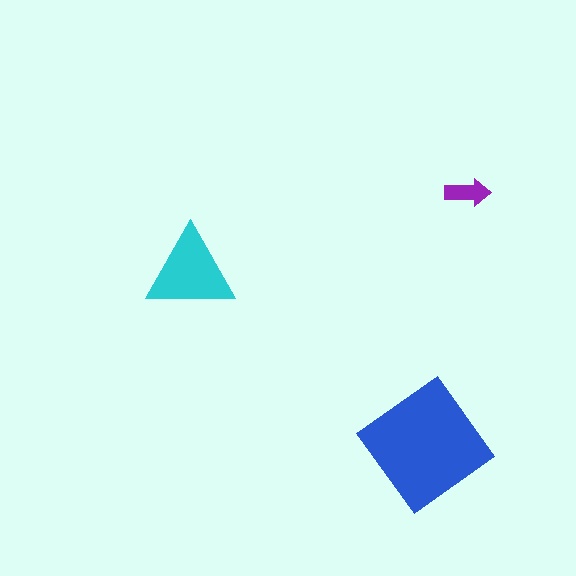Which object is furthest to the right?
The purple arrow is rightmost.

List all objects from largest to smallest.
The blue diamond, the cyan triangle, the purple arrow.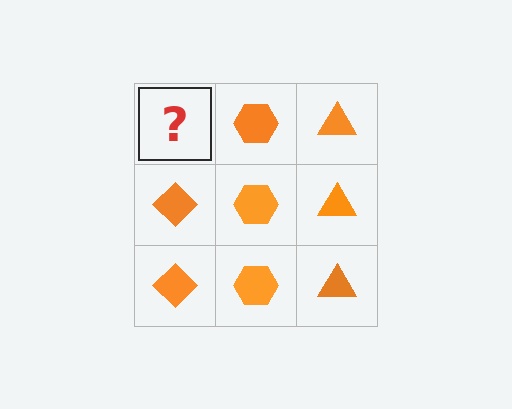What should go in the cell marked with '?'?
The missing cell should contain an orange diamond.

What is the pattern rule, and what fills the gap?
The rule is that each column has a consistent shape. The gap should be filled with an orange diamond.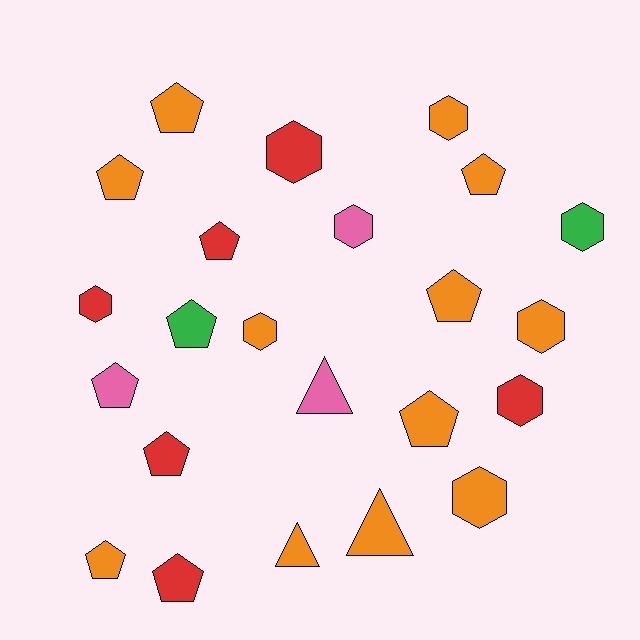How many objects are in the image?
There are 23 objects.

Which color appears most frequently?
Orange, with 12 objects.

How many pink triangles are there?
There is 1 pink triangle.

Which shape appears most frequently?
Pentagon, with 11 objects.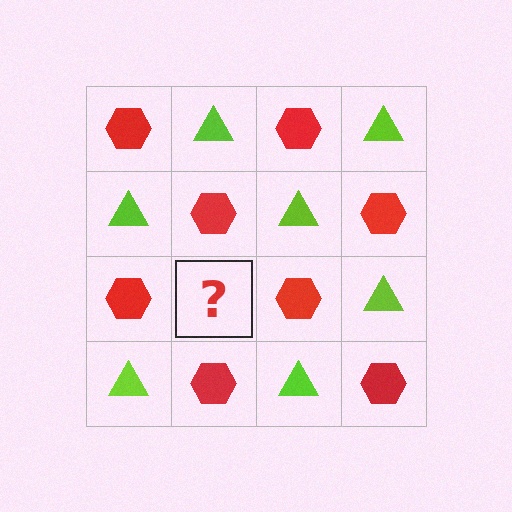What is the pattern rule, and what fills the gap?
The rule is that it alternates red hexagon and lime triangle in a checkerboard pattern. The gap should be filled with a lime triangle.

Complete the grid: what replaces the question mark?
The question mark should be replaced with a lime triangle.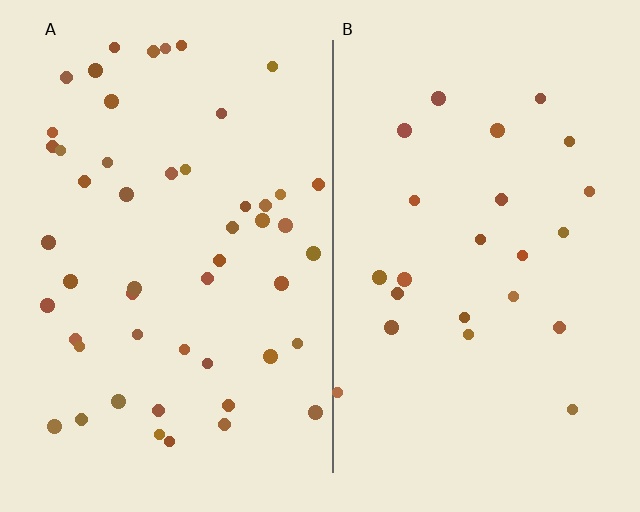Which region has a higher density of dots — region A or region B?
A (the left).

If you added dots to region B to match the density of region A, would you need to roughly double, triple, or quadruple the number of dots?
Approximately double.